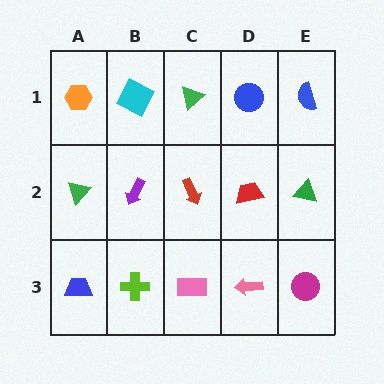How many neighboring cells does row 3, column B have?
3.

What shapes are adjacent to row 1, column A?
A green triangle (row 2, column A), a cyan square (row 1, column B).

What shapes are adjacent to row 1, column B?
A purple arrow (row 2, column B), an orange hexagon (row 1, column A), a green triangle (row 1, column C).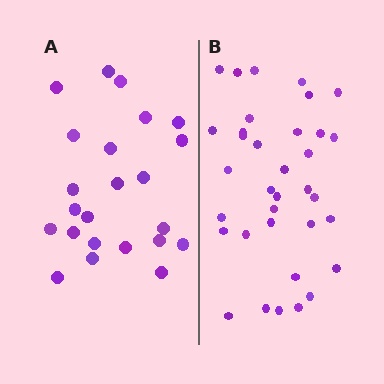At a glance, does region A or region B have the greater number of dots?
Region B (the right region) has more dots.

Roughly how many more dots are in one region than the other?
Region B has roughly 12 or so more dots than region A.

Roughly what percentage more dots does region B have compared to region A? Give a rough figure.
About 50% more.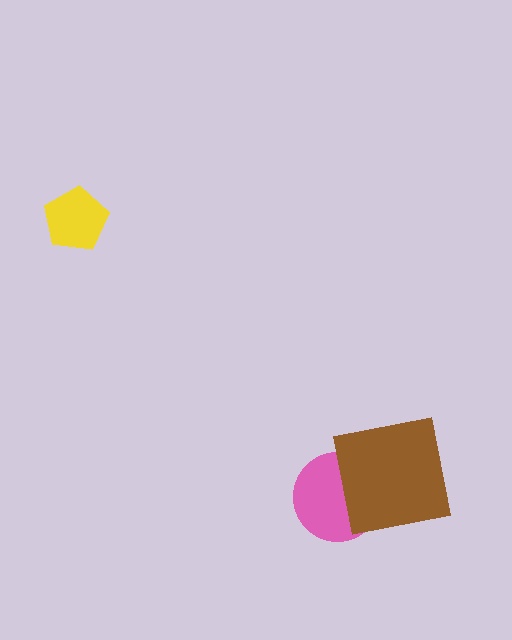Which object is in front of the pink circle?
The brown square is in front of the pink circle.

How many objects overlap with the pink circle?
1 object overlaps with the pink circle.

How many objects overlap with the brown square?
1 object overlaps with the brown square.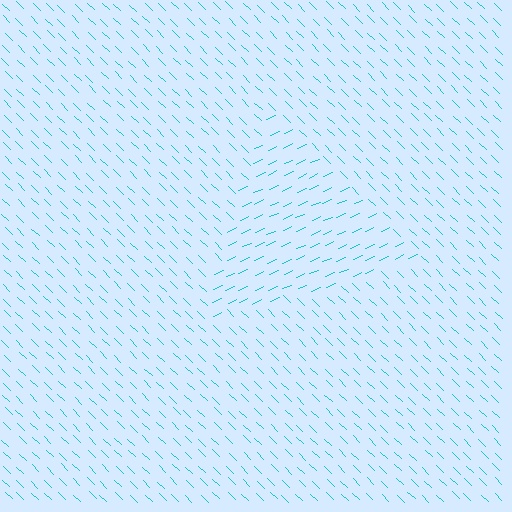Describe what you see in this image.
The image is filled with small cyan line segments. A triangle region in the image has lines oriented differently from the surrounding lines, creating a visible texture boundary.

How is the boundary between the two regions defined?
The boundary is defined purely by a change in line orientation (approximately 69 degrees difference). All lines are the same color and thickness.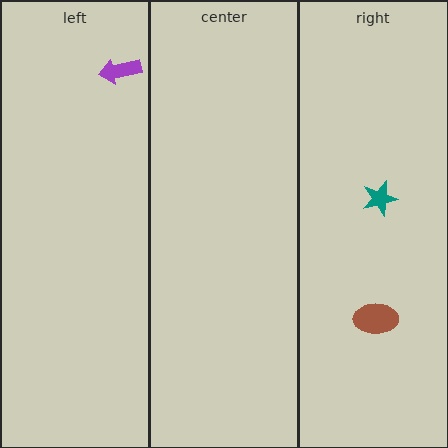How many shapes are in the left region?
1.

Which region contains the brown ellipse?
The right region.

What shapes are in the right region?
The teal star, the brown ellipse.